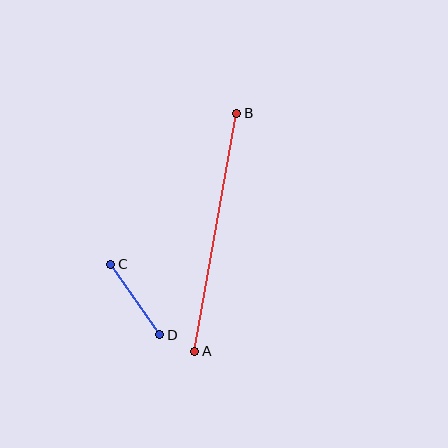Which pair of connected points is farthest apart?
Points A and B are farthest apart.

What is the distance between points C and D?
The distance is approximately 86 pixels.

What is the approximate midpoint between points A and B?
The midpoint is at approximately (216, 232) pixels.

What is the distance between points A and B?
The distance is approximately 242 pixels.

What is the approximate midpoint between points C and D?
The midpoint is at approximately (135, 300) pixels.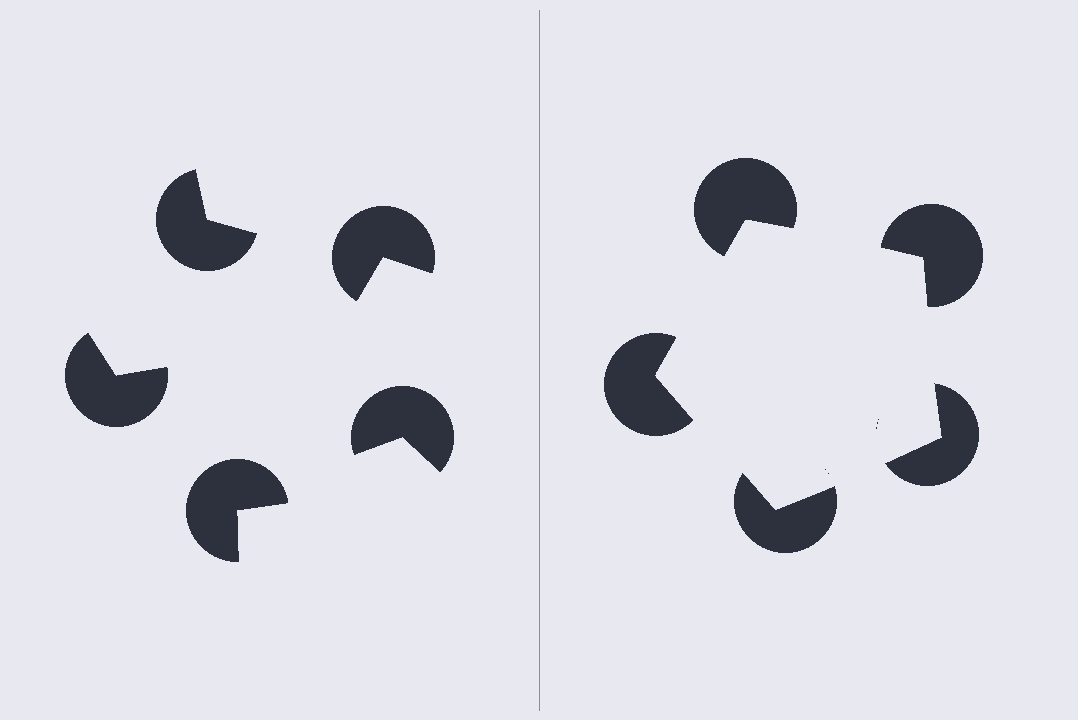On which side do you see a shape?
An illusory pentagon appears on the right side. On the left side the wedge cuts are rotated, so no coherent shape forms.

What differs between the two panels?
The pac-man discs are positioned identically on both sides; only the wedge orientations differ. On the right they align to a pentagon; on the left they are misaligned.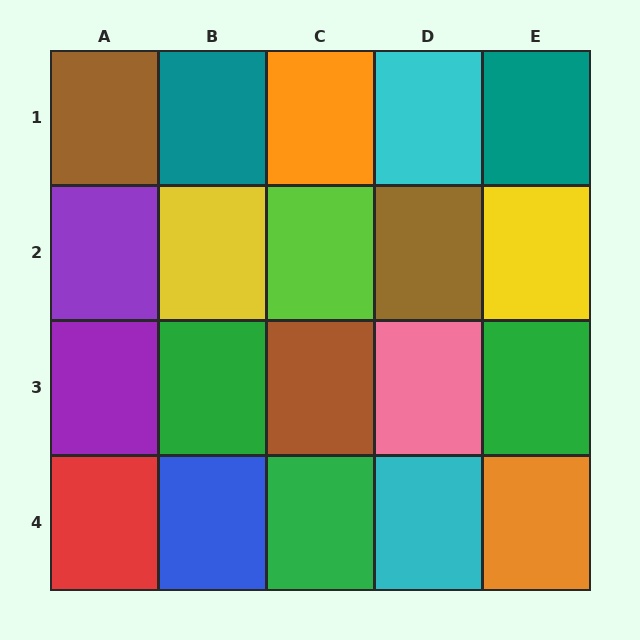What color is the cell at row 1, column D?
Cyan.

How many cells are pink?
1 cell is pink.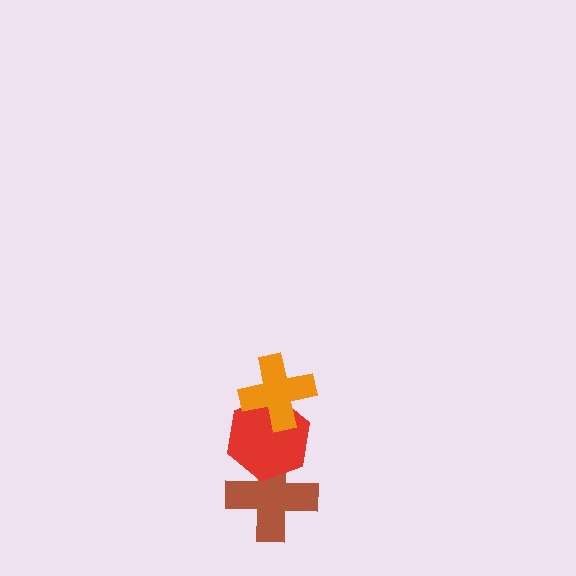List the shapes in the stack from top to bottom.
From top to bottom: the orange cross, the red hexagon, the brown cross.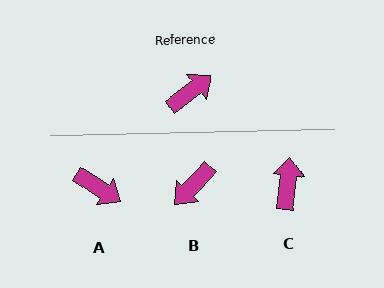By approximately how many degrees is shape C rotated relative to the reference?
Approximately 46 degrees counter-clockwise.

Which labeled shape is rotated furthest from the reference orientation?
B, about 171 degrees away.